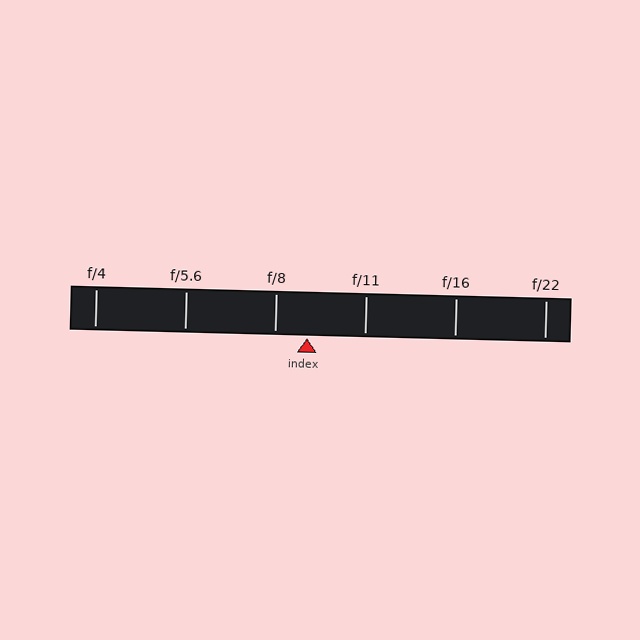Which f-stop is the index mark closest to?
The index mark is closest to f/8.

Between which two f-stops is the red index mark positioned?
The index mark is between f/8 and f/11.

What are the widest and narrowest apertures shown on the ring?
The widest aperture shown is f/4 and the narrowest is f/22.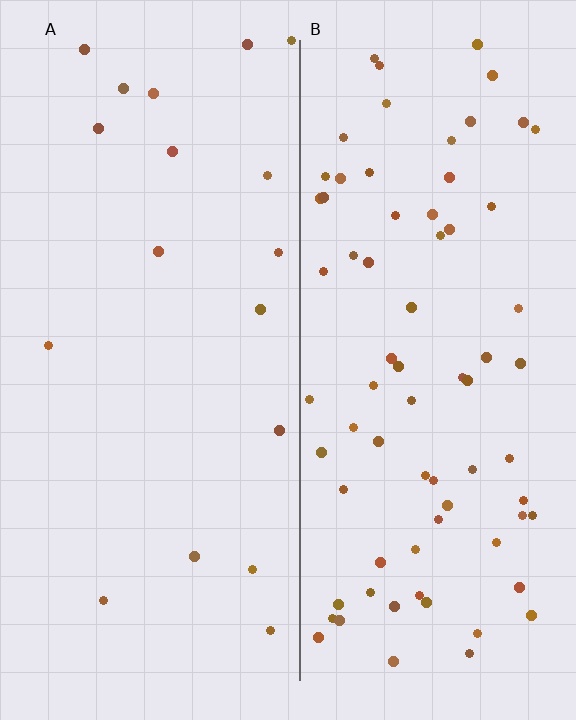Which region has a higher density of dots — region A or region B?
B (the right).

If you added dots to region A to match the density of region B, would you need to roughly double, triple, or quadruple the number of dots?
Approximately quadruple.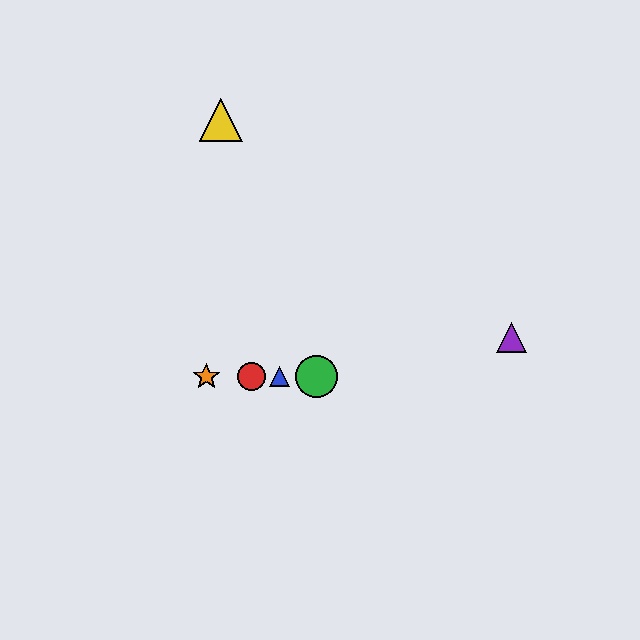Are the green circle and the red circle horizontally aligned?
Yes, both are at y≈377.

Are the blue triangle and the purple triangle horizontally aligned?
No, the blue triangle is at y≈377 and the purple triangle is at y≈337.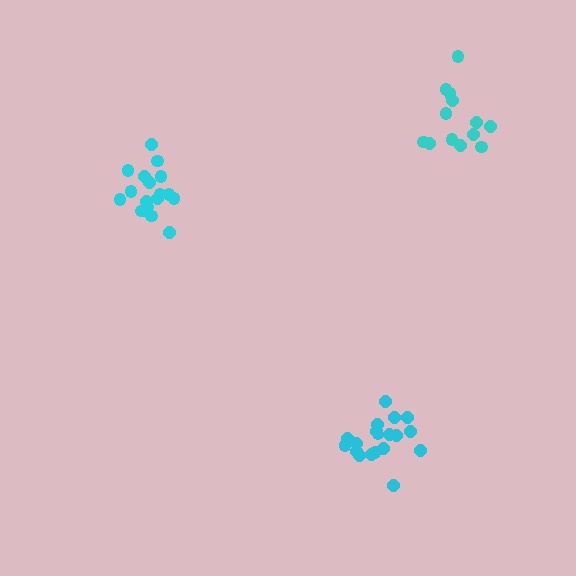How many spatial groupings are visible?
There are 3 spatial groupings.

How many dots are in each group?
Group 1: 19 dots, Group 2: 19 dots, Group 3: 13 dots (51 total).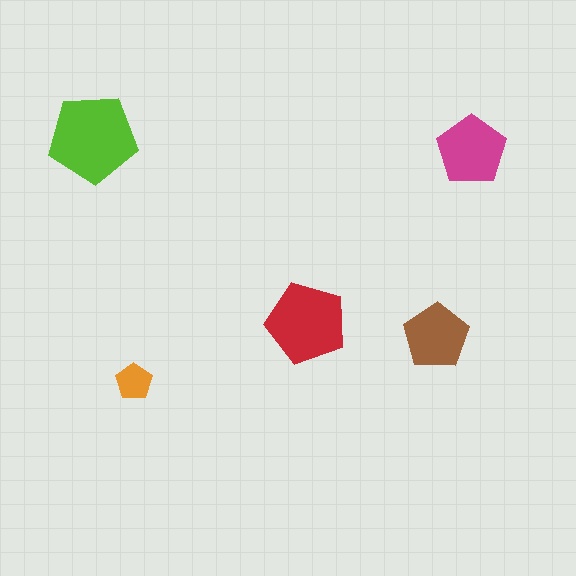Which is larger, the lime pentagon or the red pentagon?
The lime one.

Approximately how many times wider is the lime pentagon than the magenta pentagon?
About 1.5 times wider.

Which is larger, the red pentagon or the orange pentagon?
The red one.